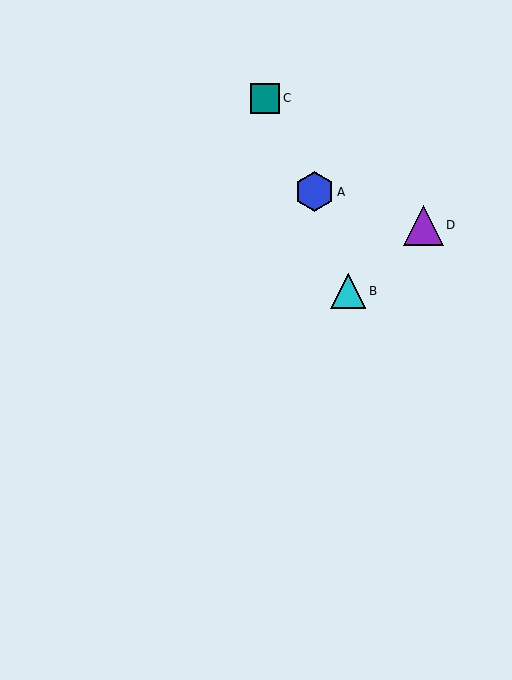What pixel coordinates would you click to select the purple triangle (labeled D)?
Click at (424, 225) to select the purple triangle D.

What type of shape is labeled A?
Shape A is a blue hexagon.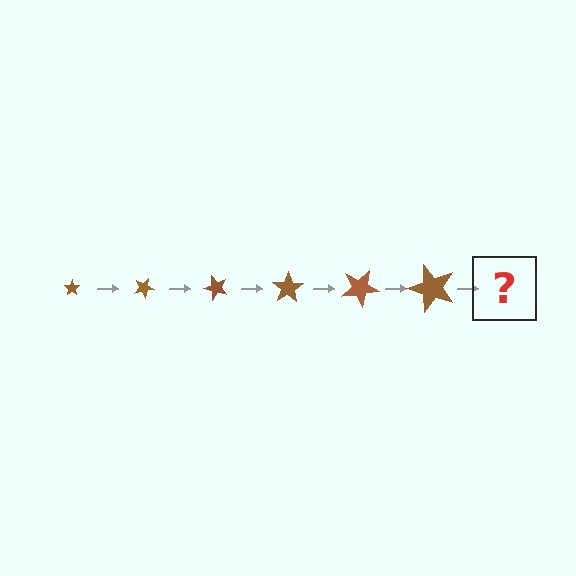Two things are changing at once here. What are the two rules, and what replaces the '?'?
The two rules are that the star grows larger each step and it rotates 25 degrees each step. The '?' should be a star, larger than the previous one and rotated 150 degrees from the start.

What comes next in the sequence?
The next element should be a star, larger than the previous one and rotated 150 degrees from the start.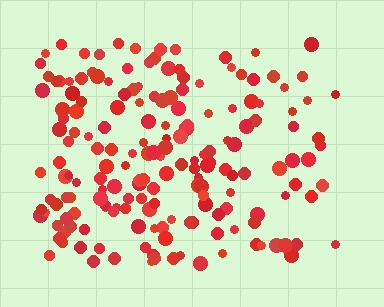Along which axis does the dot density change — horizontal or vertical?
Horizontal.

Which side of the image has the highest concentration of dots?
The left.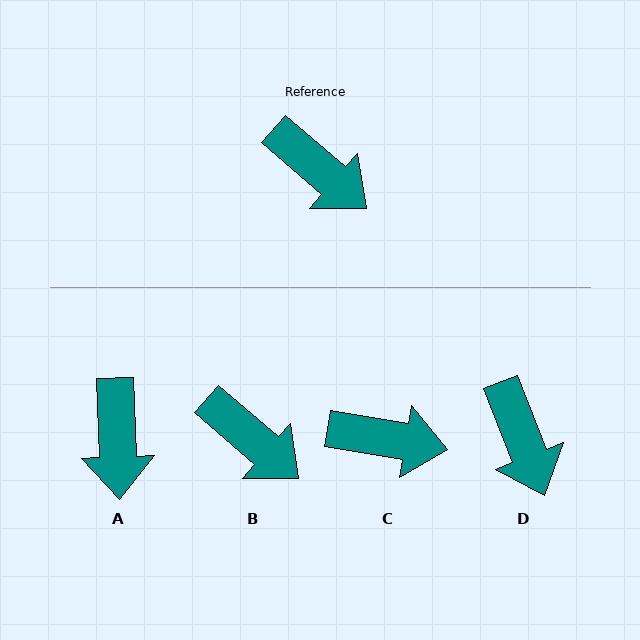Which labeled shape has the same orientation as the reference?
B.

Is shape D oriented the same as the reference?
No, it is off by about 28 degrees.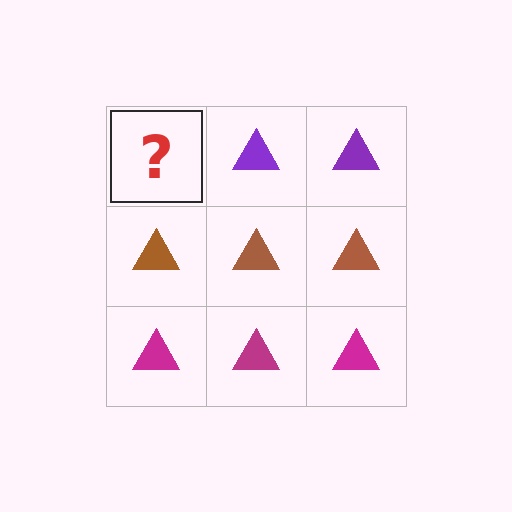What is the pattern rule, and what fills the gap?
The rule is that each row has a consistent color. The gap should be filled with a purple triangle.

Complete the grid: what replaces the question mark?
The question mark should be replaced with a purple triangle.